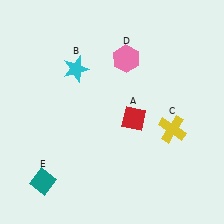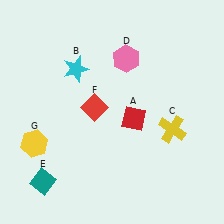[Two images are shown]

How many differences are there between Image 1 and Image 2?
There are 2 differences between the two images.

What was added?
A red diamond (F), a yellow hexagon (G) were added in Image 2.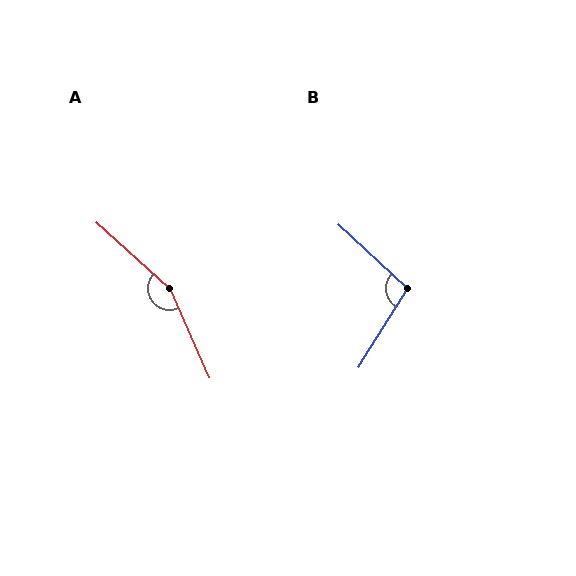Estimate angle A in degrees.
Approximately 156 degrees.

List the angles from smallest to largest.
B (101°), A (156°).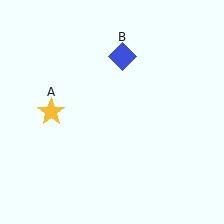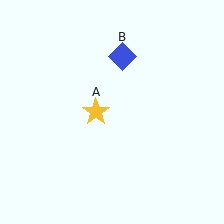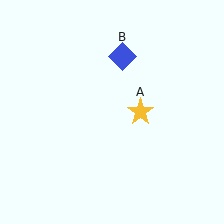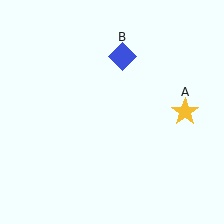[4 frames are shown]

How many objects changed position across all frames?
1 object changed position: yellow star (object A).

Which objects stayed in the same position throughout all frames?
Blue diamond (object B) remained stationary.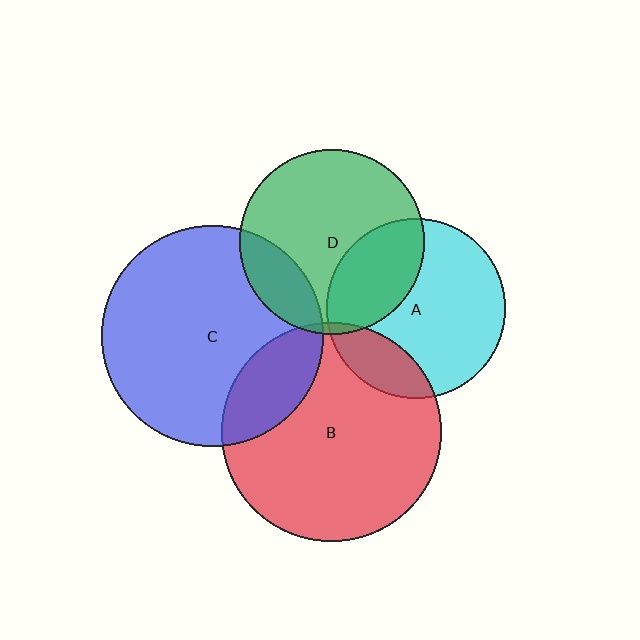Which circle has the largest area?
Circle C (blue).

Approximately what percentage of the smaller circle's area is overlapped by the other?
Approximately 20%.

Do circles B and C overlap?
Yes.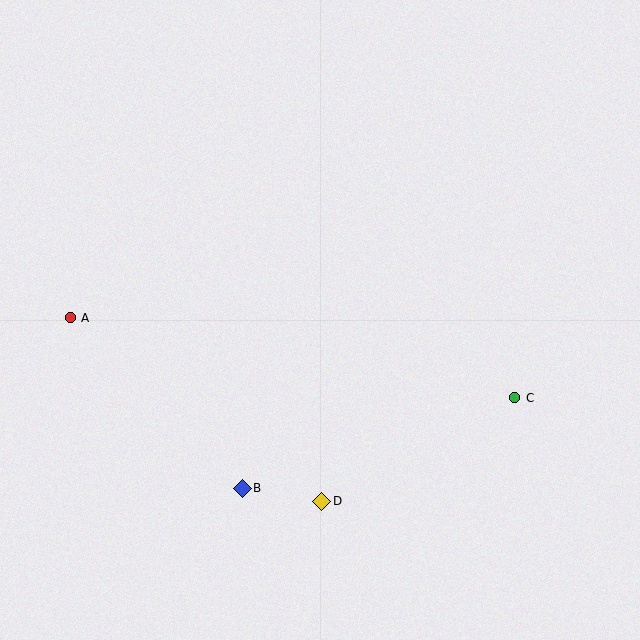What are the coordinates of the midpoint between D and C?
The midpoint between D and C is at (418, 450).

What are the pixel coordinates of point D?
Point D is at (322, 501).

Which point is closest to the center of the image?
Point D at (322, 501) is closest to the center.